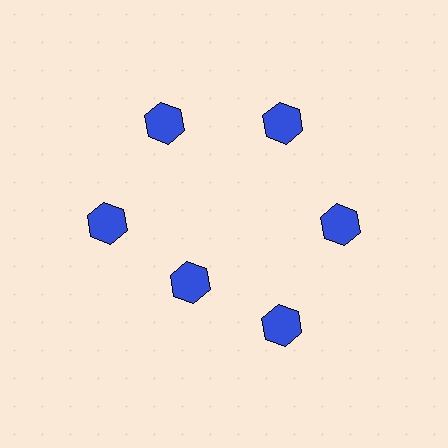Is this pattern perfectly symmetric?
No. The 6 blue hexagons are arranged in a ring, but one element near the 7 o'clock position is pulled inward toward the center, breaking the 6-fold rotational symmetry.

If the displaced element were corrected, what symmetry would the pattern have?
It would have 6-fold rotational symmetry — the pattern would map onto itself every 60 degrees.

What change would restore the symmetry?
The symmetry would be restored by moving it outward, back onto the ring so that all 6 hexagons sit at equal angles and equal distance from the center.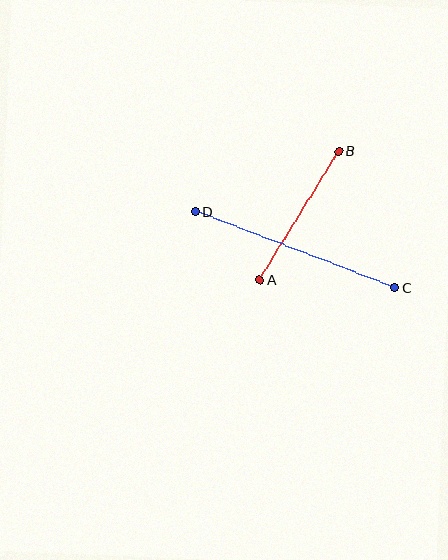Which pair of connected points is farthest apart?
Points C and D are farthest apart.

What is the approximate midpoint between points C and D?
The midpoint is at approximately (295, 249) pixels.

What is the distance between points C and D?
The distance is approximately 213 pixels.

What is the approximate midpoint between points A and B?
The midpoint is at approximately (299, 215) pixels.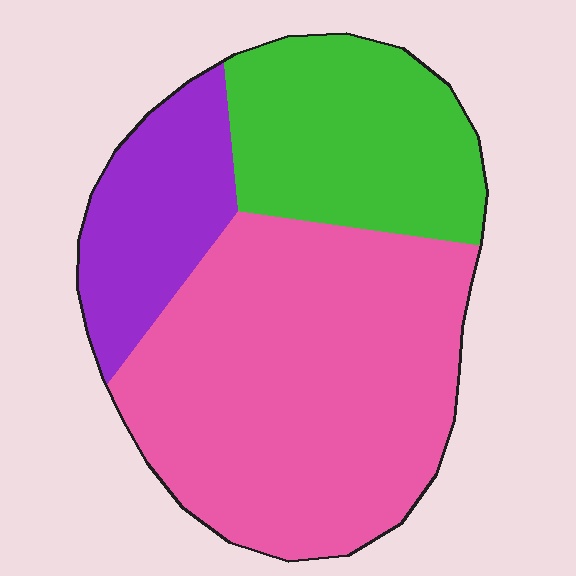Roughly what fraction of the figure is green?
Green covers around 25% of the figure.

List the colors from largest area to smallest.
From largest to smallest: pink, green, purple.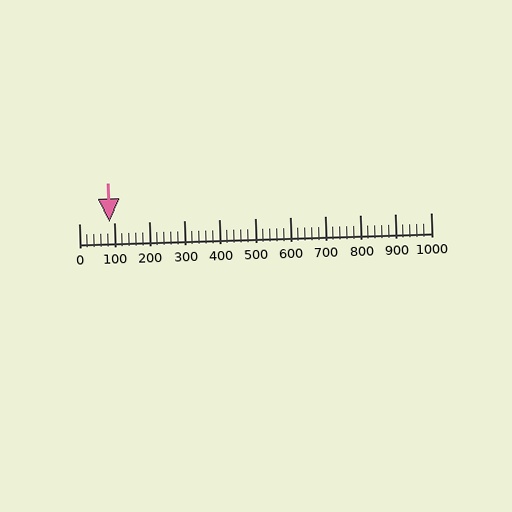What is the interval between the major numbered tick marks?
The major tick marks are spaced 100 units apart.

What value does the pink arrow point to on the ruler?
The pink arrow points to approximately 86.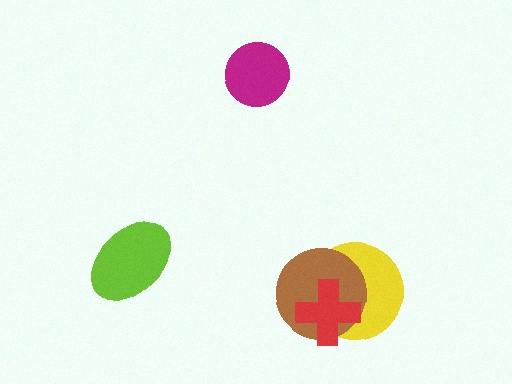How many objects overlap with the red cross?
2 objects overlap with the red cross.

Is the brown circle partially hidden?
Yes, it is partially covered by another shape.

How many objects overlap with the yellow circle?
2 objects overlap with the yellow circle.